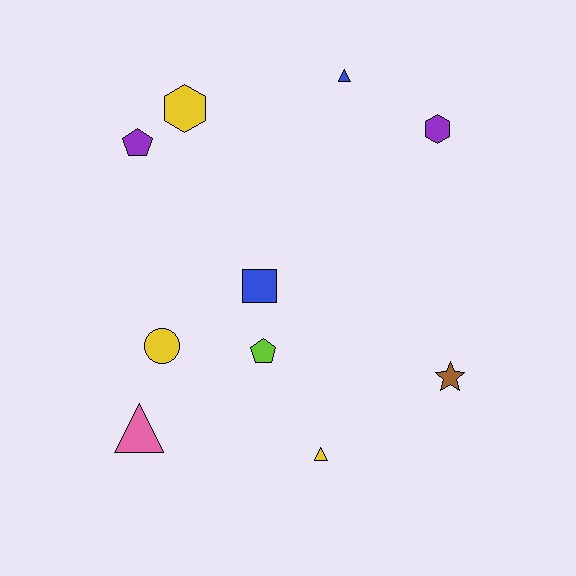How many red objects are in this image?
There are no red objects.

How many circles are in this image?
There is 1 circle.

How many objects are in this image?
There are 10 objects.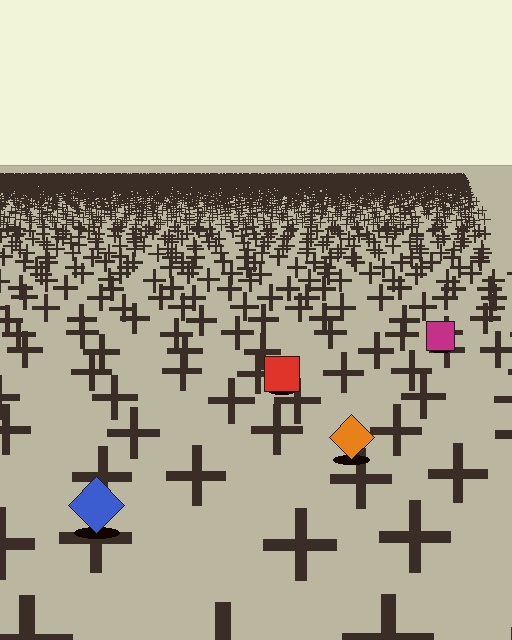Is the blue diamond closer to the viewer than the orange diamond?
Yes. The blue diamond is closer — you can tell from the texture gradient: the ground texture is coarser near it.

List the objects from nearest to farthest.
From nearest to farthest: the blue diamond, the orange diamond, the red square, the magenta square.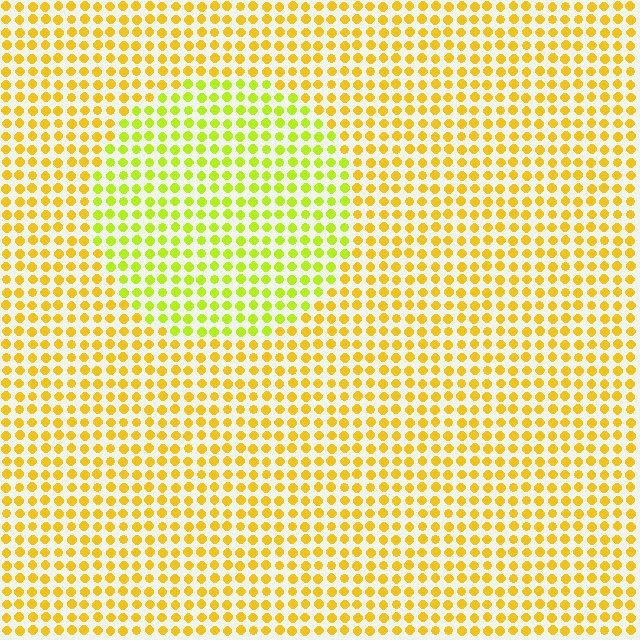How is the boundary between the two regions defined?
The boundary is defined purely by a slight shift in hue (about 30 degrees). Spacing, size, and orientation are identical on both sides.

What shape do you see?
I see a circle.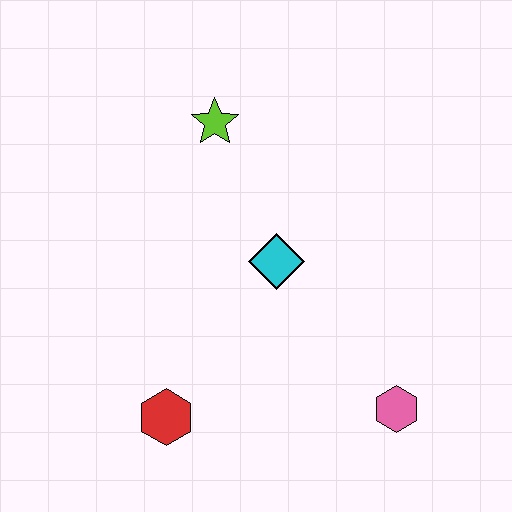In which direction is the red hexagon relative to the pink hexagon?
The red hexagon is to the left of the pink hexagon.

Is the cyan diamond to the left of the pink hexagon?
Yes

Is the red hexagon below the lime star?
Yes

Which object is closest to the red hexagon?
The cyan diamond is closest to the red hexagon.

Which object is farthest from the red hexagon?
The lime star is farthest from the red hexagon.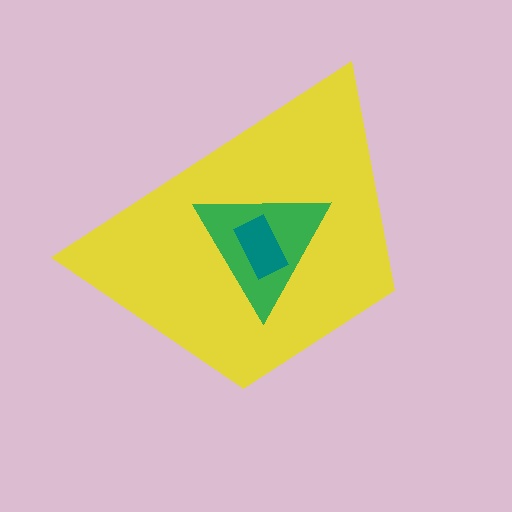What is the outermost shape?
The yellow trapezoid.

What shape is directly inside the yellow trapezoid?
The green triangle.